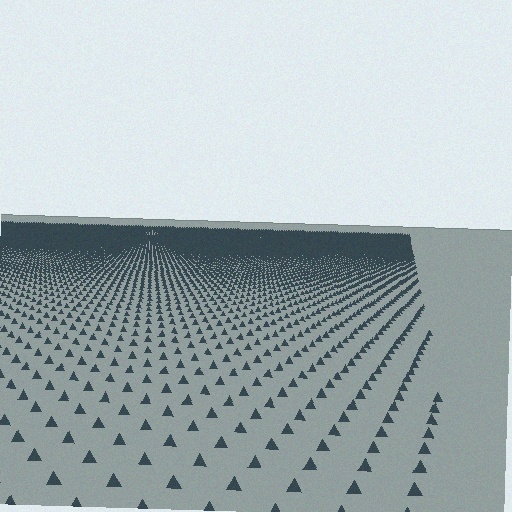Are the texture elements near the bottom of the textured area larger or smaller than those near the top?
Larger. Near the bottom, elements are closer to the viewer and appear at a bigger on-screen size.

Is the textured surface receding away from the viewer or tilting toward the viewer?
The surface is receding away from the viewer. Texture elements get smaller and denser toward the top.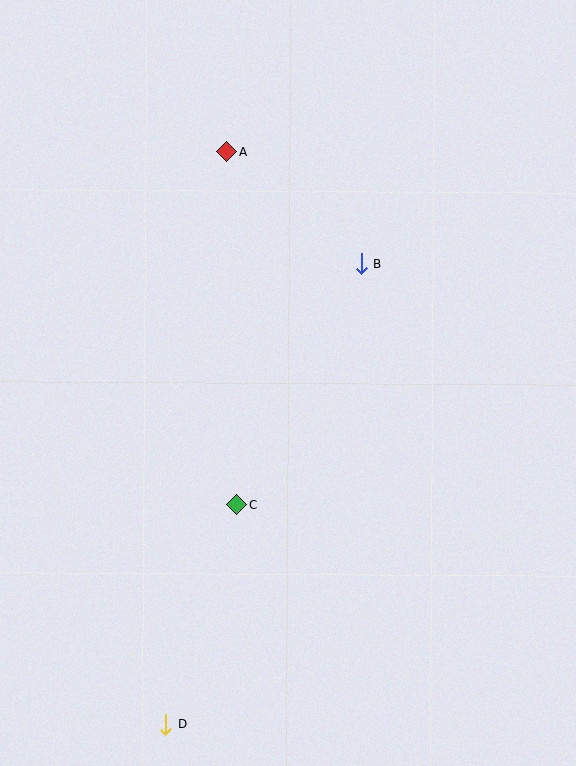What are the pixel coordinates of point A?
Point A is at (227, 152).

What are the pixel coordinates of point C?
Point C is at (237, 505).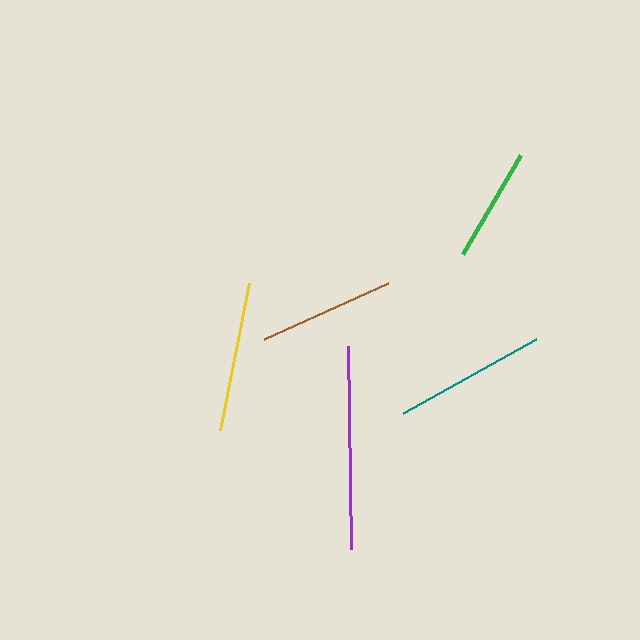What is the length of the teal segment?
The teal segment is approximately 152 pixels long.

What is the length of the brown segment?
The brown segment is approximately 136 pixels long.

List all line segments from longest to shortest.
From longest to shortest: purple, teal, yellow, brown, green.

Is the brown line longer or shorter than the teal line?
The teal line is longer than the brown line.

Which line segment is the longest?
The purple line is the longest at approximately 203 pixels.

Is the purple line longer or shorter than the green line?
The purple line is longer than the green line.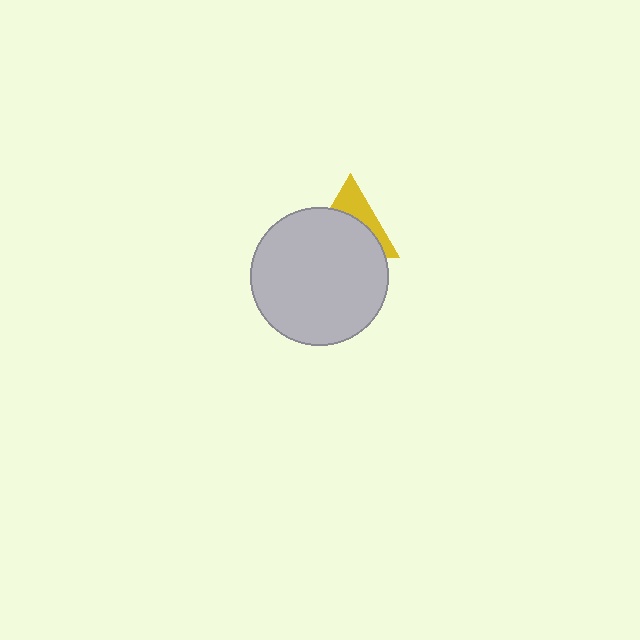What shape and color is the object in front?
The object in front is a light gray circle.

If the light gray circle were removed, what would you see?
You would see the complete yellow triangle.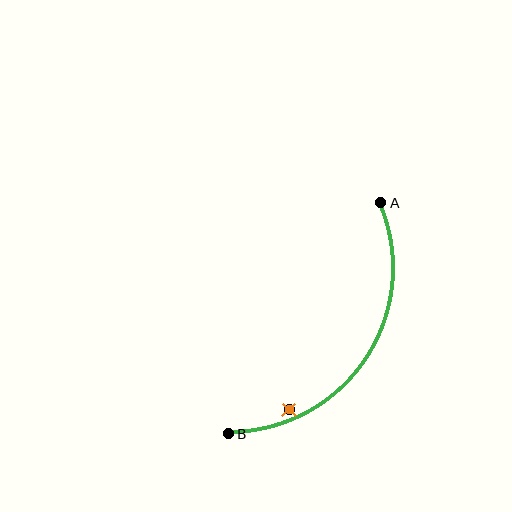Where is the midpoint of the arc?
The arc midpoint is the point on the curve farthest from the straight line joining A and B. It sits to the right of that line.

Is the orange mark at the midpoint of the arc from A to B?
No — the orange mark does not lie on the arc at all. It sits slightly inside the curve.